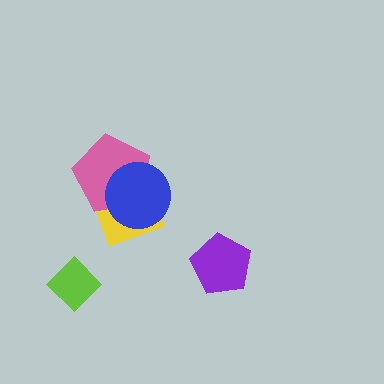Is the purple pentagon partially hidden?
No, no other shape covers it.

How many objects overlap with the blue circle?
2 objects overlap with the blue circle.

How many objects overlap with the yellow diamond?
2 objects overlap with the yellow diamond.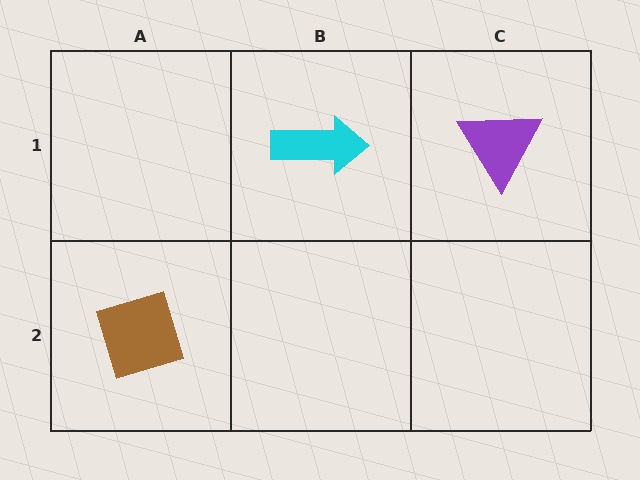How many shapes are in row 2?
1 shape.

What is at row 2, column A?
A brown diamond.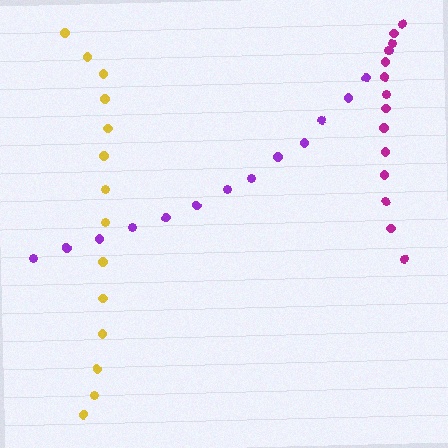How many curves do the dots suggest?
There are 3 distinct paths.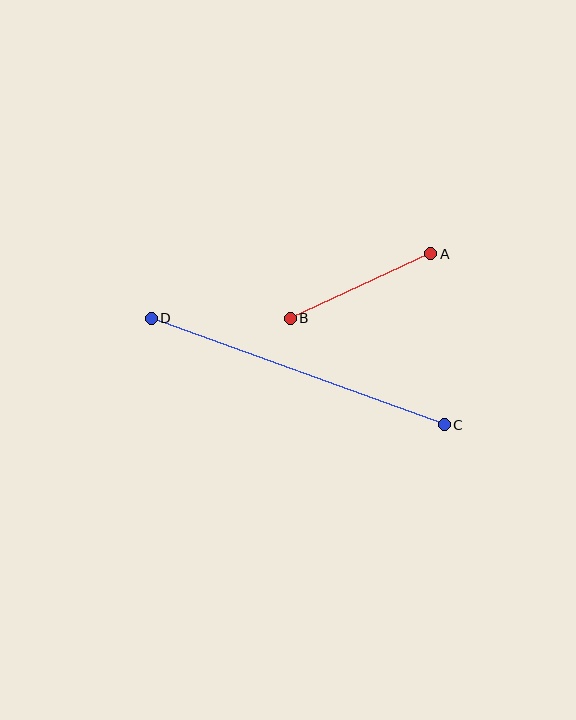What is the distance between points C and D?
The distance is approximately 311 pixels.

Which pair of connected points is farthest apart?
Points C and D are farthest apart.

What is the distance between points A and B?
The distance is approximately 155 pixels.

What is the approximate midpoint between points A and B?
The midpoint is at approximately (360, 286) pixels.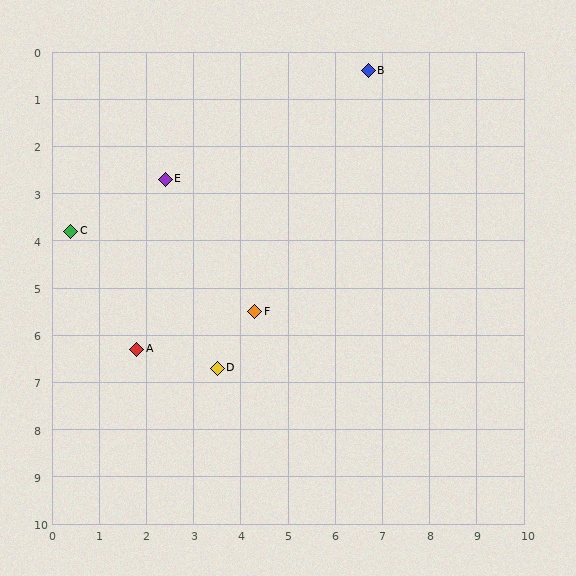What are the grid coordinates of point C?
Point C is at approximately (0.4, 3.8).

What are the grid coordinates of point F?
Point F is at approximately (4.3, 5.5).